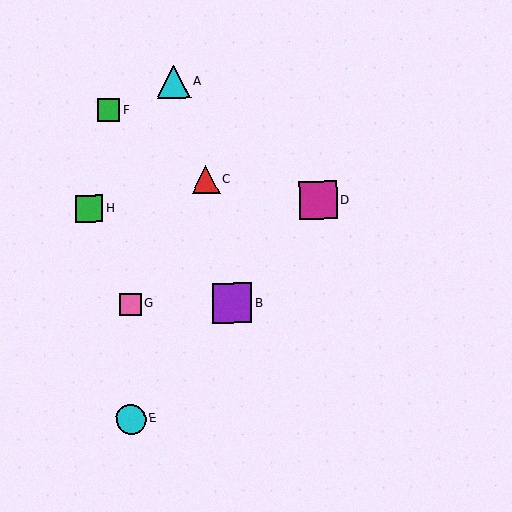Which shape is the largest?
The purple square (labeled B) is the largest.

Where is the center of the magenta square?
The center of the magenta square is at (318, 200).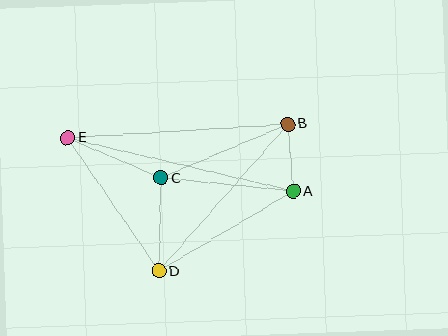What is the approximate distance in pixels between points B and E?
The distance between B and E is approximately 221 pixels.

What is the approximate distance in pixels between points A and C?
The distance between A and C is approximately 133 pixels.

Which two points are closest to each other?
Points A and B are closest to each other.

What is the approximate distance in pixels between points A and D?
The distance between A and D is approximately 156 pixels.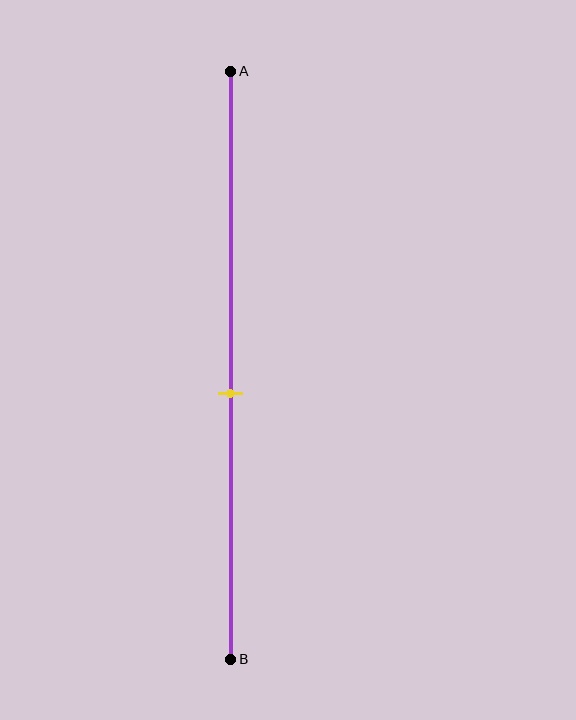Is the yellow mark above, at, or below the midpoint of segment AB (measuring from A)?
The yellow mark is below the midpoint of segment AB.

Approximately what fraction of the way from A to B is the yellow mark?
The yellow mark is approximately 55% of the way from A to B.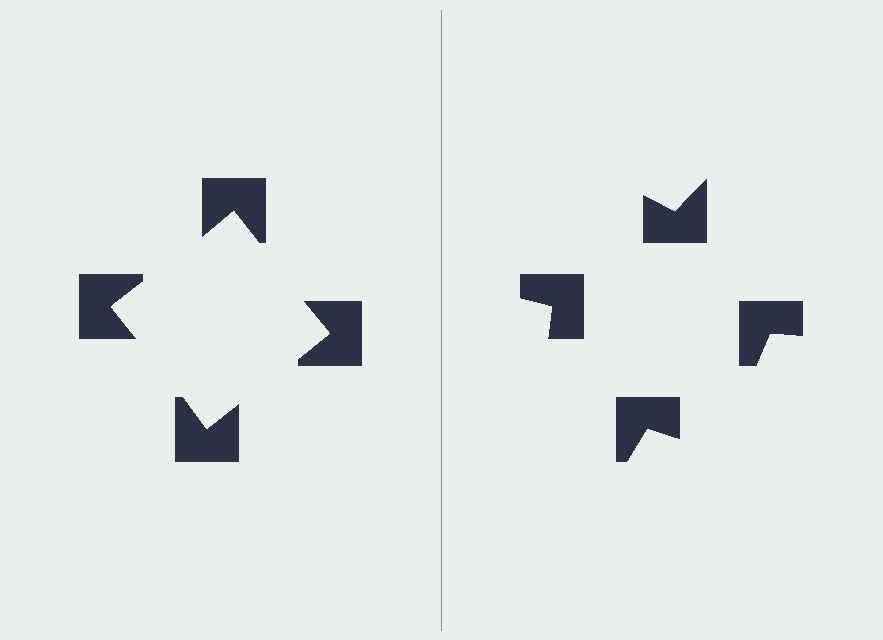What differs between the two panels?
The notched squares are positioned identically on both sides; only the wedge orientations differ. On the left they align to a square; on the right they are misaligned.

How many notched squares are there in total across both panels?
8 — 4 on each side.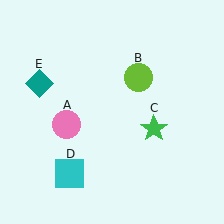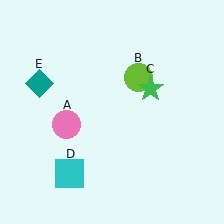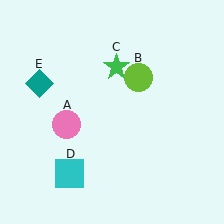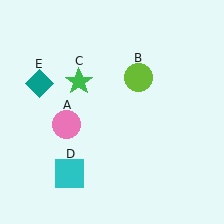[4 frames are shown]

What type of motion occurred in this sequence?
The green star (object C) rotated counterclockwise around the center of the scene.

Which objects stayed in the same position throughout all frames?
Pink circle (object A) and lime circle (object B) and cyan square (object D) and teal diamond (object E) remained stationary.